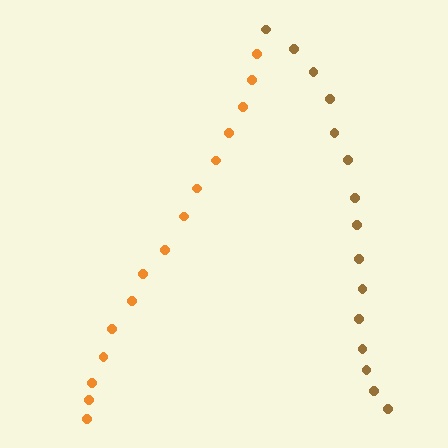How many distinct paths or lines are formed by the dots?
There are 2 distinct paths.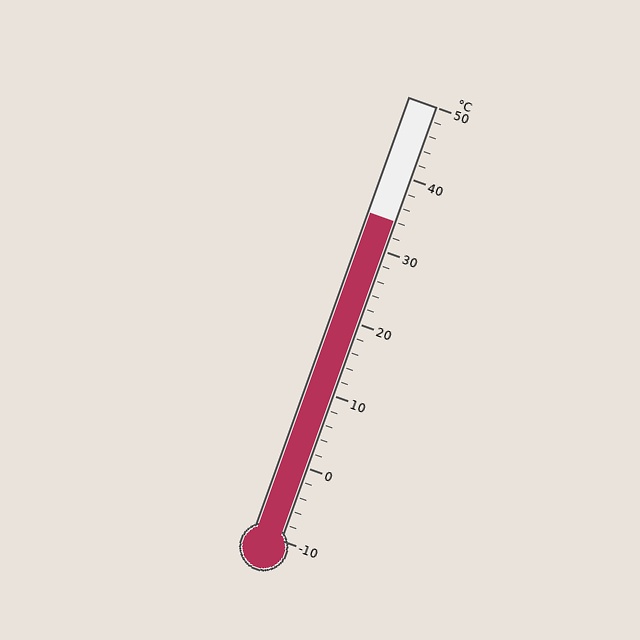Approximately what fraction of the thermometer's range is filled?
The thermometer is filled to approximately 75% of its range.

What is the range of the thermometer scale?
The thermometer scale ranges from -10°C to 50°C.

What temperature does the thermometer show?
The thermometer shows approximately 34°C.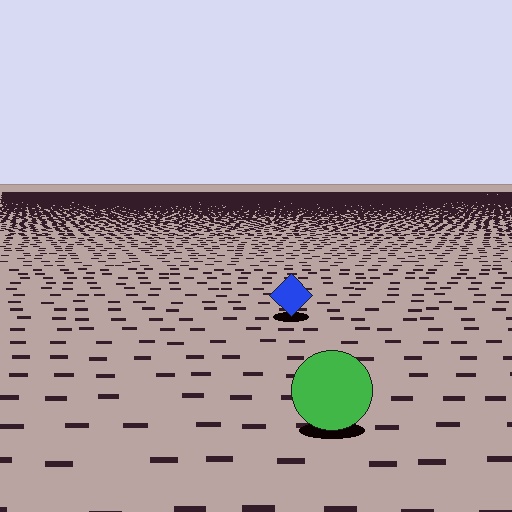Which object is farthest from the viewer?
The blue diamond is farthest from the viewer. It appears smaller and the ground texture around it is denser.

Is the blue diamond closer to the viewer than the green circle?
No. The green circle is closer — you can tell from the texture gradient: the ground texture is coarser near it.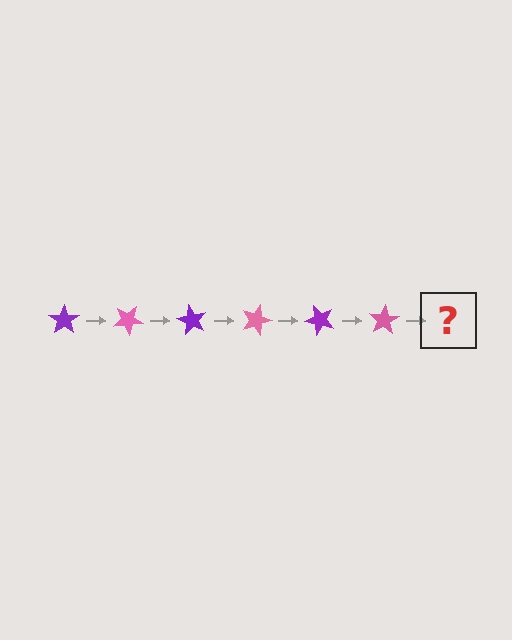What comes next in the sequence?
The next element should be a purple star, rotated 180 degrees from the start.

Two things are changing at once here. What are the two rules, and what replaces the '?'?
The two rules are that it rotates 30 degrees each step and the color cycles through purple and pink. The '?' should be a purple star, rotated 180 degrees from the start.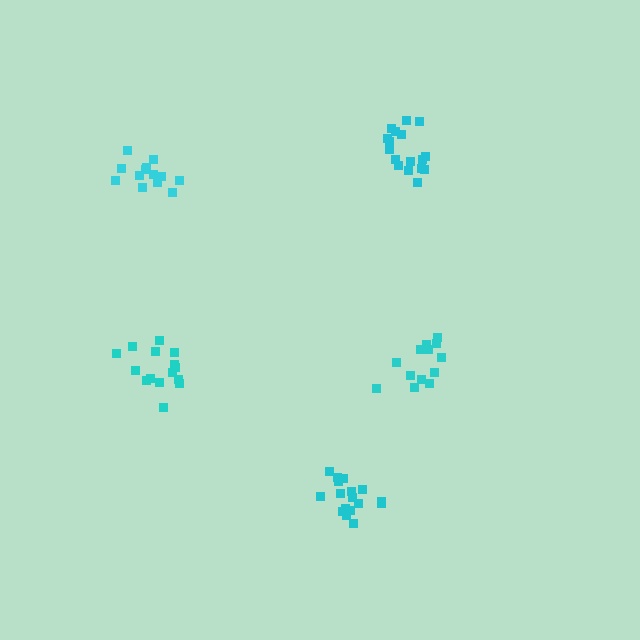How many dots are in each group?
Group 1: 14 dots, Group 2: 17 dots, Group 3: 15 dots, Group 4: 17 dots, Group 5: 13 dots (76 total).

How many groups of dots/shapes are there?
There are 5 groups.